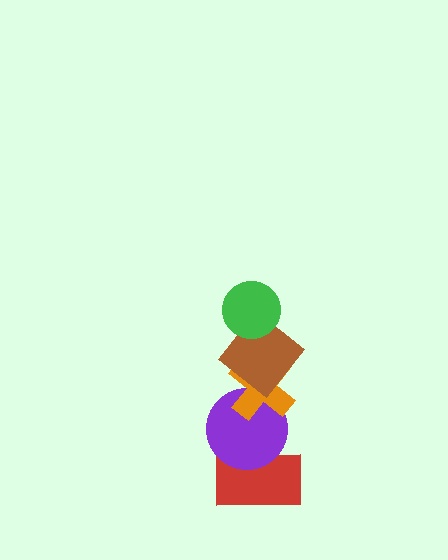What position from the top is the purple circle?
The purple circle is 4th from the top.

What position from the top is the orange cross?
The orange cross is 3rd from the top.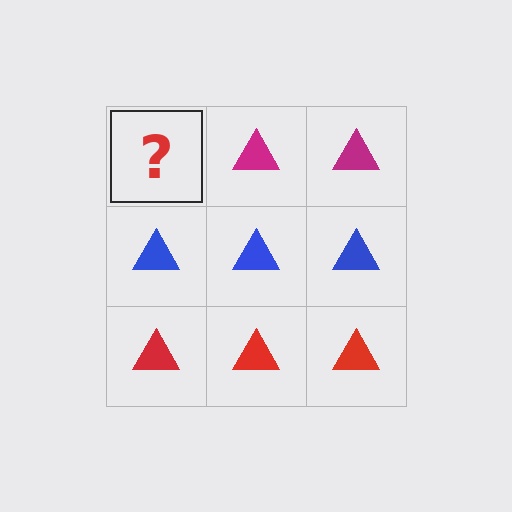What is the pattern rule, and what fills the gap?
The rule is that each row has a consistent color. The gap should be filled with a magenta triangle.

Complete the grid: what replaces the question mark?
The question mark should be replaced with a magenta triangle.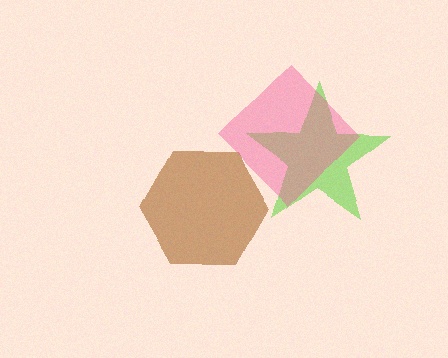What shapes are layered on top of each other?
The layered shapes are: a brown hexagon, a lime star, a pink diamond.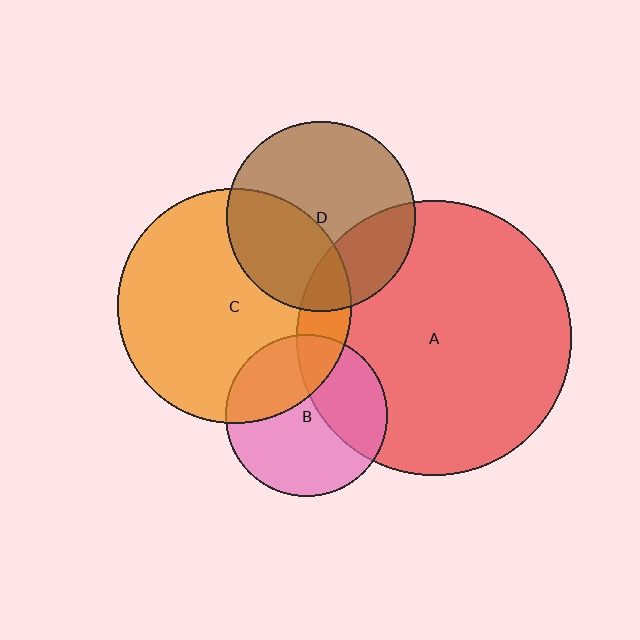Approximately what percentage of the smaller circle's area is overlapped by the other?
Approximately 35%.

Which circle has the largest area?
Circle A (red).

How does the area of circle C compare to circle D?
Approximately 1.5 times.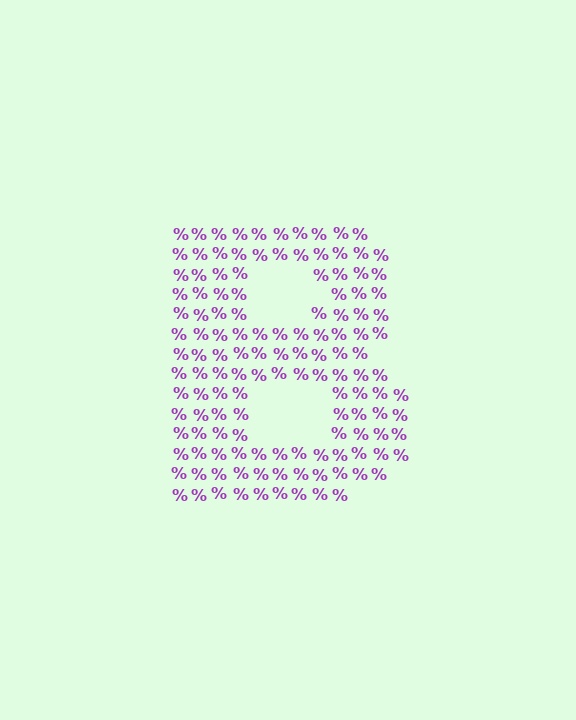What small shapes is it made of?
It is made of small percent signs.